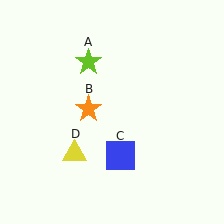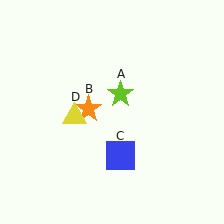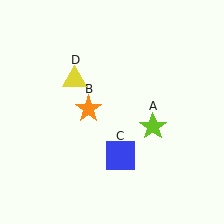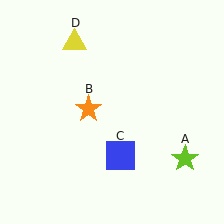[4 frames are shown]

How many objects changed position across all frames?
2 objects changed position: lime star (object A), yellow triangle (object D).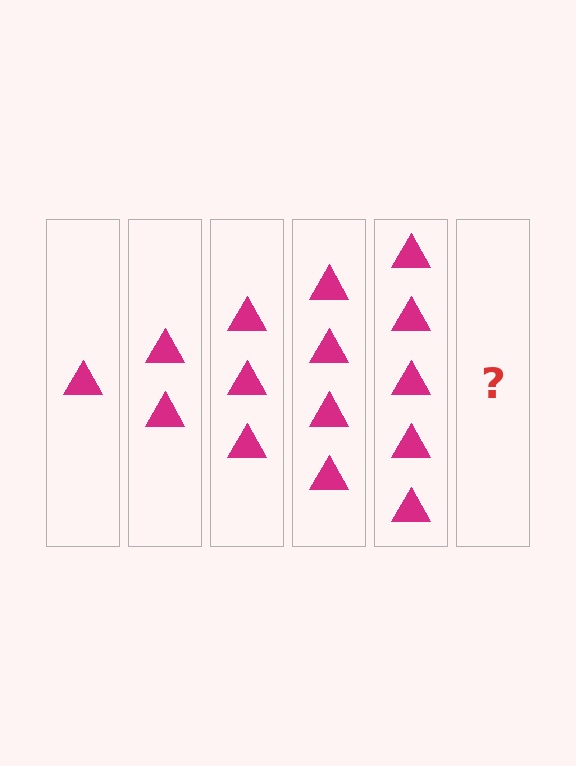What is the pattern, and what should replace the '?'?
The pattern is that each step adds one more triangle. The '?' should be 6 triangles.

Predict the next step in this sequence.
The next step is 6 triangles.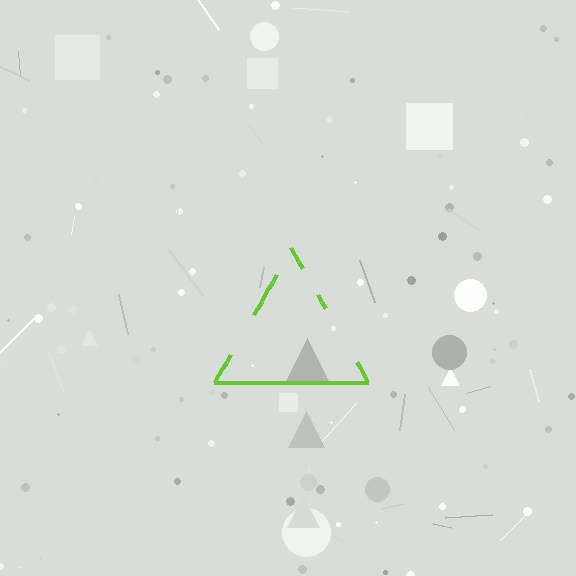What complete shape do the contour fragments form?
The contour fragments form a triangle.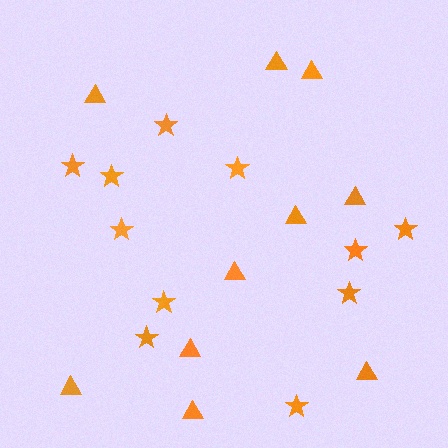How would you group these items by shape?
There are 2 groups: one group of triangles (10) and one group of stars (11).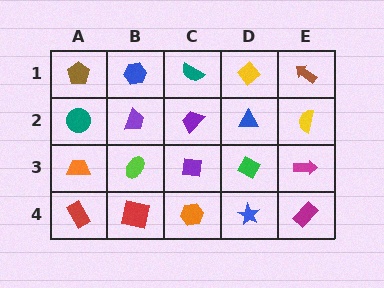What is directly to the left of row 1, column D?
A teal semicircle.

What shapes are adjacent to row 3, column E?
A yellow semicircle (row 2, column E), a magenta rectangle (row 4, column E), a green diamond (row 3, column D).